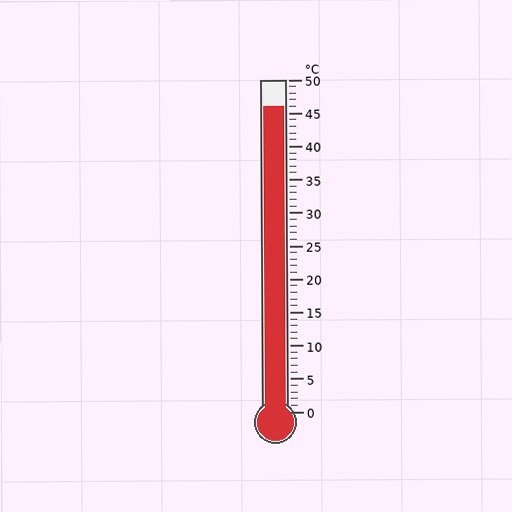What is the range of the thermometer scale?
The thermometer scale ranges from 0°C to 50°C.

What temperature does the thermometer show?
The thermometer shows approximately 46°C.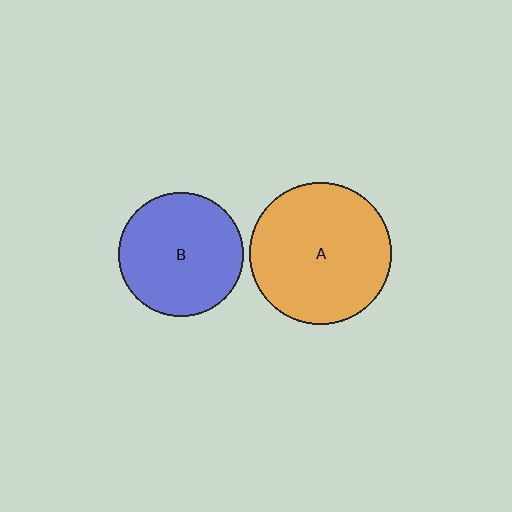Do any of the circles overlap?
No, none of the circles overlap.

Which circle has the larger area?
Circle A (orange).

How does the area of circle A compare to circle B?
Approximately 1.3 times.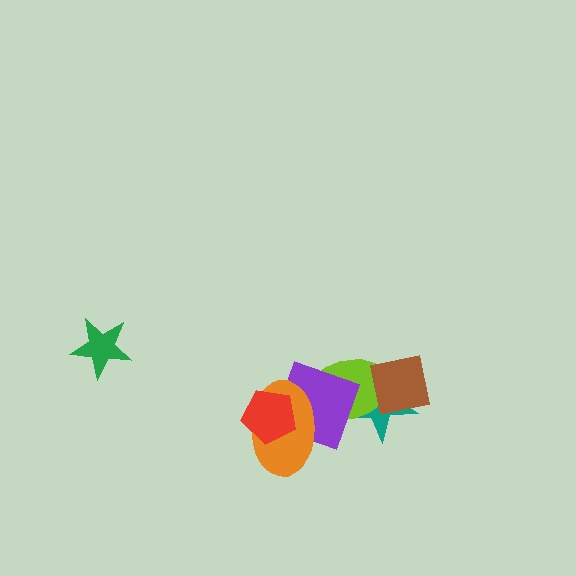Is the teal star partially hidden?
Yes, it is partially covered by another shape.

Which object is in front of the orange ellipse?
The red pentagon is in front of the orange ellipse.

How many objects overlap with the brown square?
2 objects overlap with the brown square.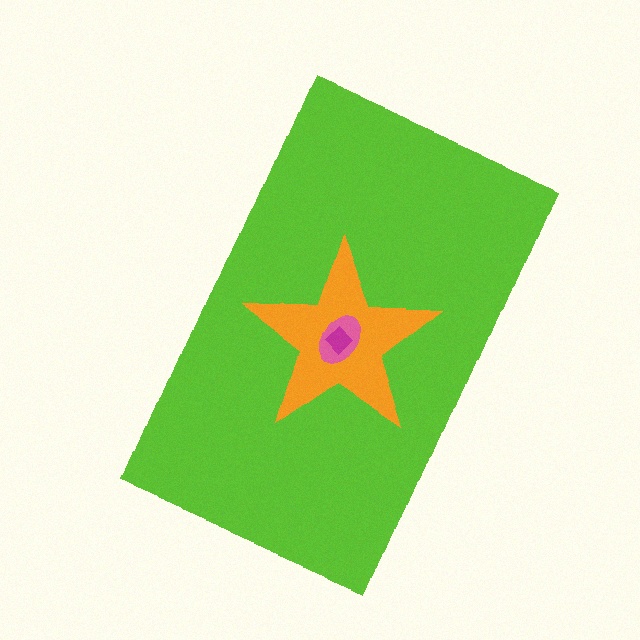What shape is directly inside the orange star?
The pink ellipse.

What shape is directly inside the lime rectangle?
The orange star.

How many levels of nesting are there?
4.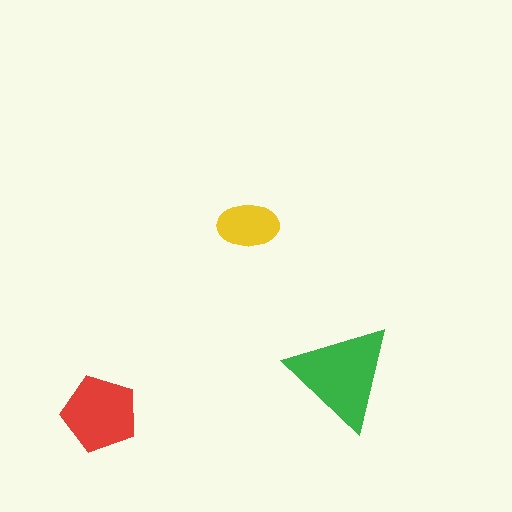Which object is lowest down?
The red pentagon is bottommost.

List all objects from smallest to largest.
The yellow ellipse, the red pentagon, the green triangle.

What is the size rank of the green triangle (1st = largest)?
1st.